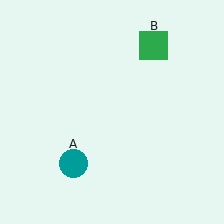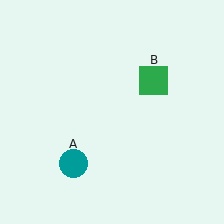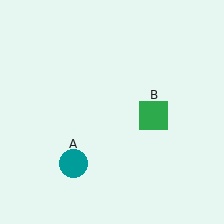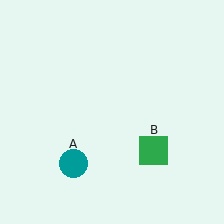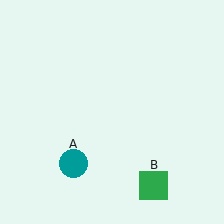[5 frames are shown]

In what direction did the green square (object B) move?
The green square (object B) moved down.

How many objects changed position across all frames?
1 object changed position: green square (object B).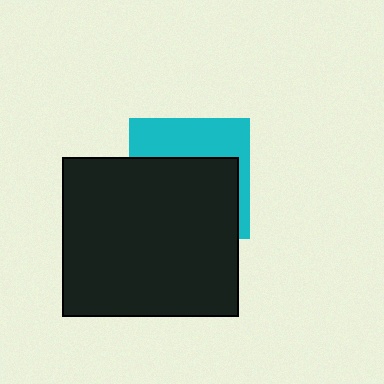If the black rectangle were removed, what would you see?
You would see the complete cyan square.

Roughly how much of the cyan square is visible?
A small part of it is visible (roughly 38%).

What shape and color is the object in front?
The object in front is a black rectangle.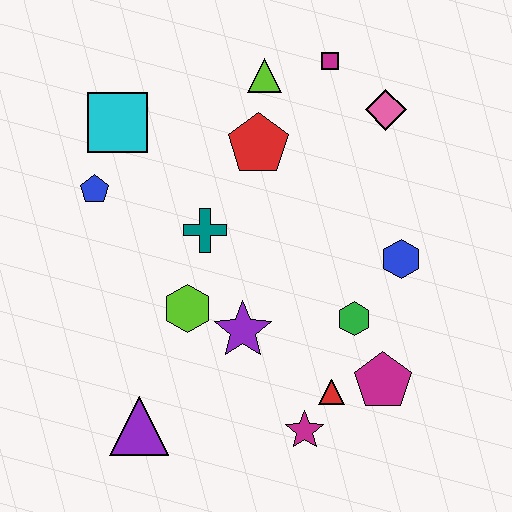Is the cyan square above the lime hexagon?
Yes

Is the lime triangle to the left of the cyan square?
No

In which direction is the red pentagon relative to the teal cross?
The red pentagon is above the teal cross.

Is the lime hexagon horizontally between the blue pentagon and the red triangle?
Yes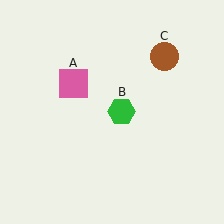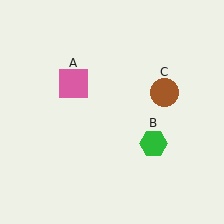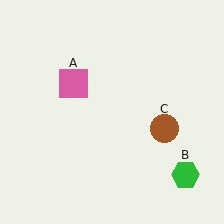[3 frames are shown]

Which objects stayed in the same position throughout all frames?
Pink square (object A) remained stationary.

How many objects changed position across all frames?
2 objects changed position: green hexagon (object B), brown circle (object C).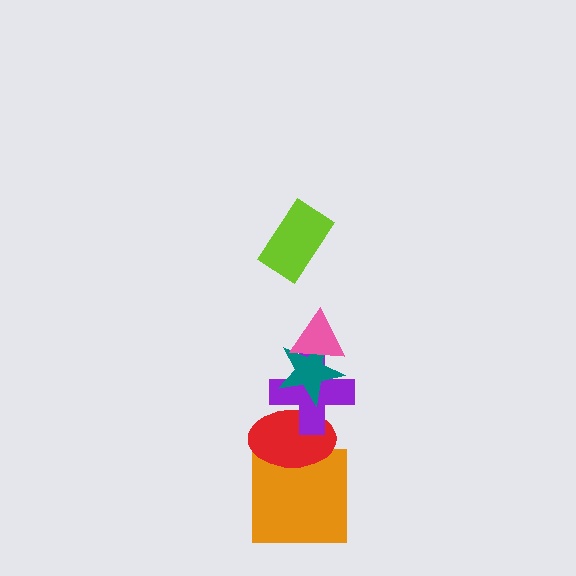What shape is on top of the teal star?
The pink triangle is on top of the teal star.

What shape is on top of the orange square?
The red ellipse is on top of the orange square.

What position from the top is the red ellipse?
The red ellipse is 5th from the top.